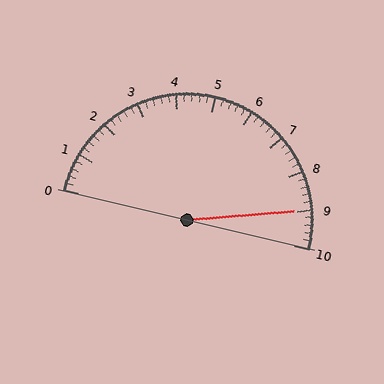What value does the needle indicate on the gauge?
The needle indicates approximately 9.0.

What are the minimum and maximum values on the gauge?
The gauge ranges from 0 to 10.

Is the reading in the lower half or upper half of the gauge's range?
The reading is in the upper half of the range (0 to 10).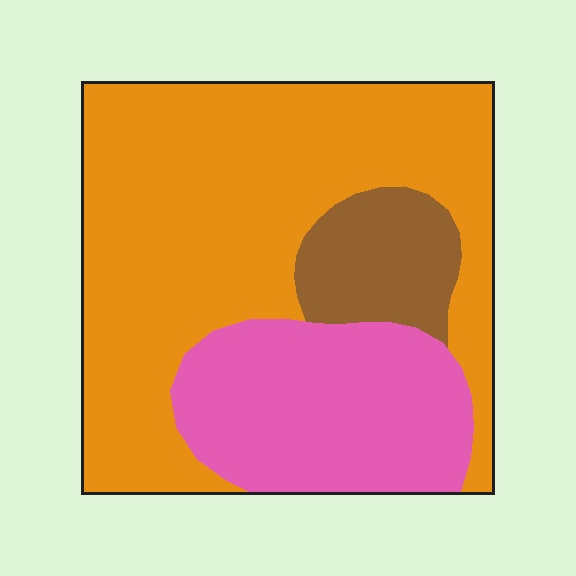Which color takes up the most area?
Orange, at roughly 60%.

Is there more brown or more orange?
Orange.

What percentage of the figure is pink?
Pink takes up between a sixth and a third of the figure.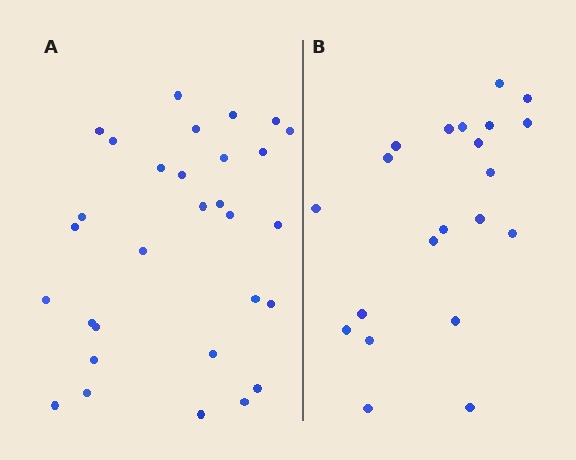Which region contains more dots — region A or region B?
Region A (the left region) has more dots.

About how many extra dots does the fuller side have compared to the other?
Region A has roughly 8 or so more dots than region B.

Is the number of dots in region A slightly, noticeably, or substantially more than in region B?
Region A has noticeably more, but not dramatically so. The ratio is roughly 1.4 to 1.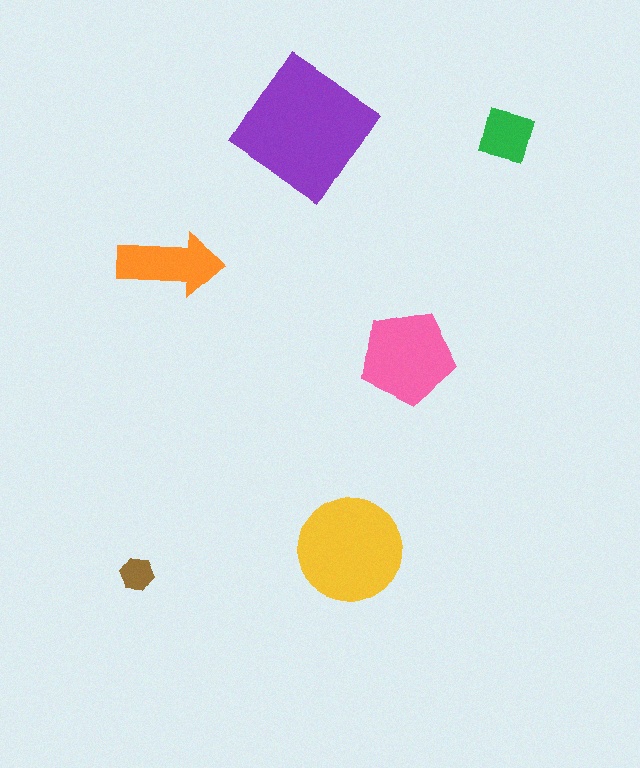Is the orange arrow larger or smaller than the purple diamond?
Smaller.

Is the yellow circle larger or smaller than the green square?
Larger.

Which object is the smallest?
The brown hexagon.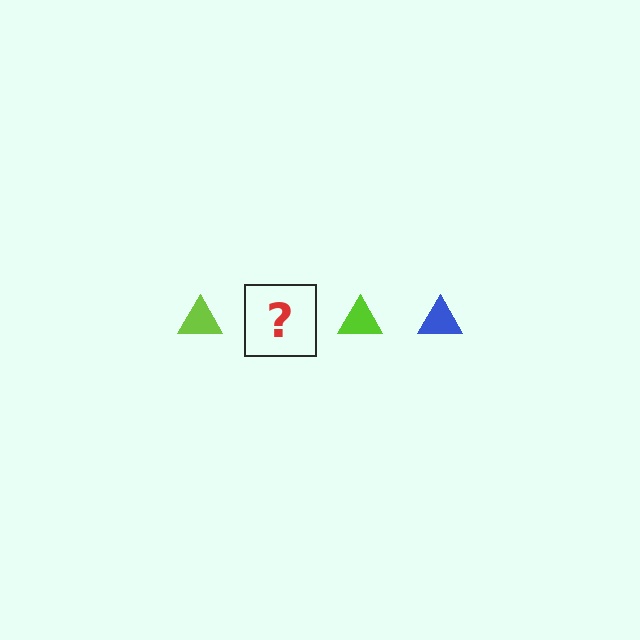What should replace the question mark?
The question mark should be replaced with a blue triangle.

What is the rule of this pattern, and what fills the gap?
The rule is that the pattern cycles through lime, blue triangles. The gap should be filled with a blue triangle.